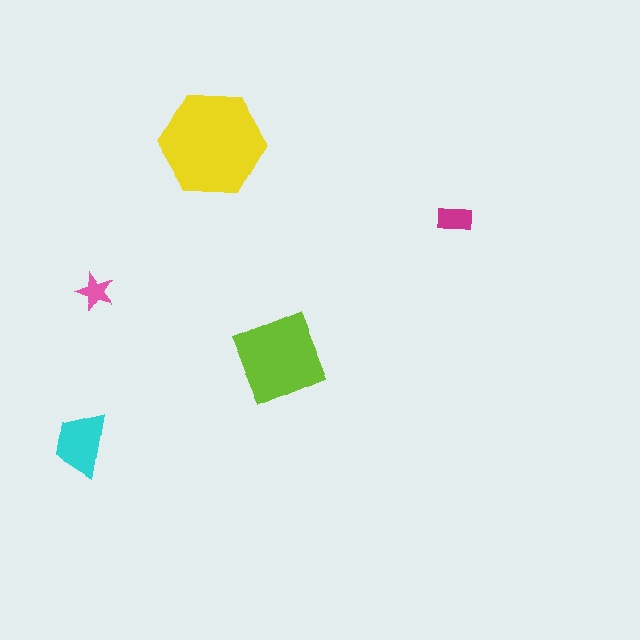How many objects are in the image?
There are 5 objects in the image.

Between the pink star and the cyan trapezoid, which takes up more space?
The cyan trapezoid.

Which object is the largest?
The yellow hexagon.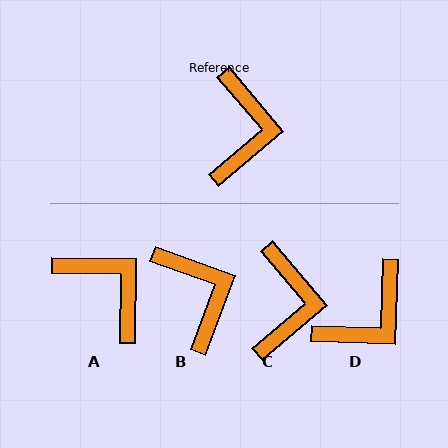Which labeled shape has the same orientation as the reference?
C.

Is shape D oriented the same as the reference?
No, it is off by about 42 degrees.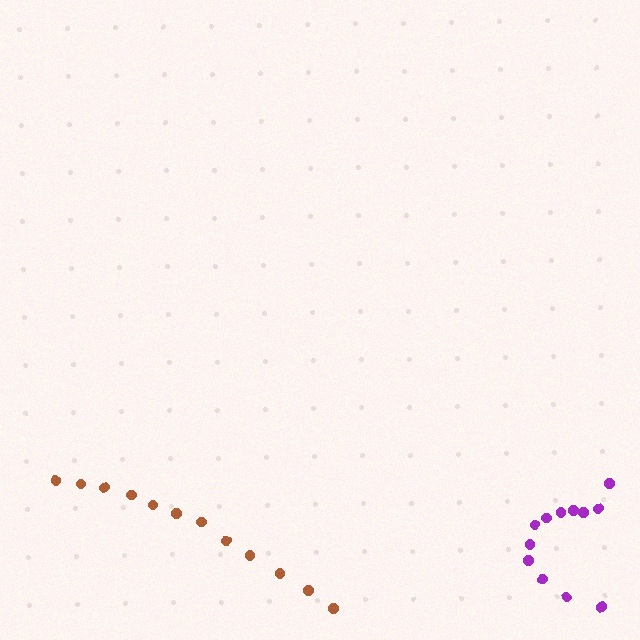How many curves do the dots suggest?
There are 2 distinct paths.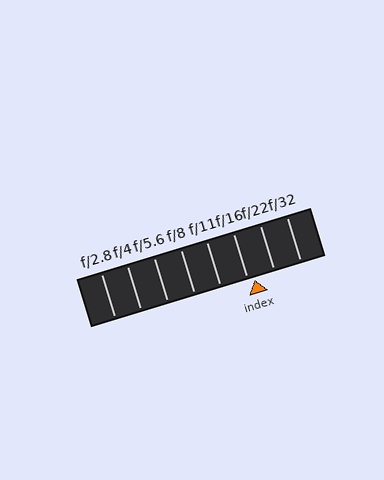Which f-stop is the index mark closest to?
The index mark is closest to f/16.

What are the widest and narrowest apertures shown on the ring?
The widest aperture shown is f/2.8 and the narrowest is f/32.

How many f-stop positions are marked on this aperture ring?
There are 8 f-stop positions marked.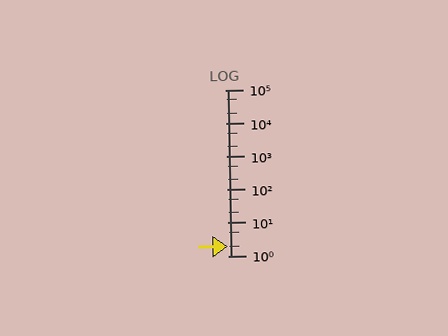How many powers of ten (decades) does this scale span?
The scale spans 5 decades, from 1 to 100000.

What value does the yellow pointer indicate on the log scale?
The pointer indicates approximately 1.9.